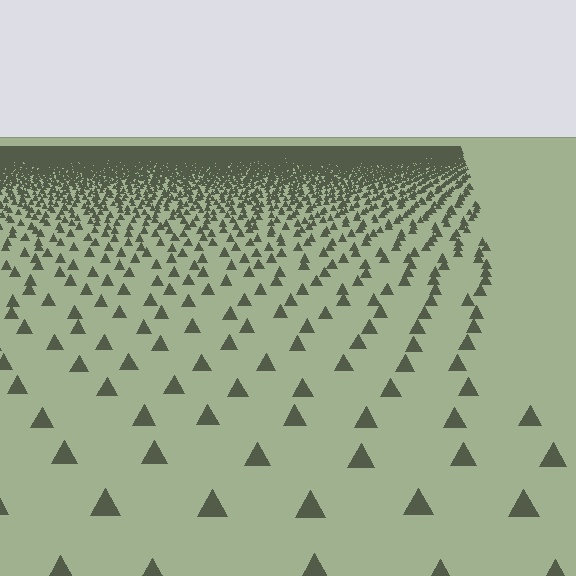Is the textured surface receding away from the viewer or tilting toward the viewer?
The surface is receding away from the viewer. Texture elements get smaller and denser toward the top.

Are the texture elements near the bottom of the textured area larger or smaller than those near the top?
Larger. Near the bottom, elements are closer to the viewer and appear at a bigger on-screen size.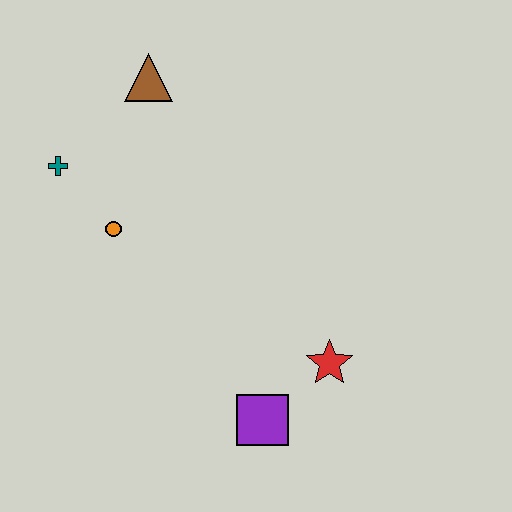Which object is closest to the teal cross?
The orange circle is closest to the teal cross.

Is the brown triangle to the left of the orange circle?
No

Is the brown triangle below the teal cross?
No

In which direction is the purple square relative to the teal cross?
The purple square is below the teal cross.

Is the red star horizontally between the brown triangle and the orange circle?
No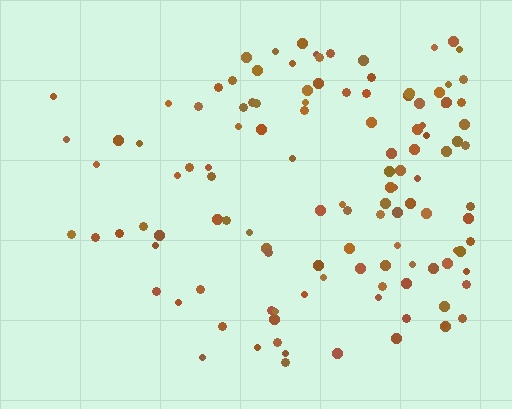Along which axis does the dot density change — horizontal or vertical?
Horizontal.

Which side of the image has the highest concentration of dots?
The right.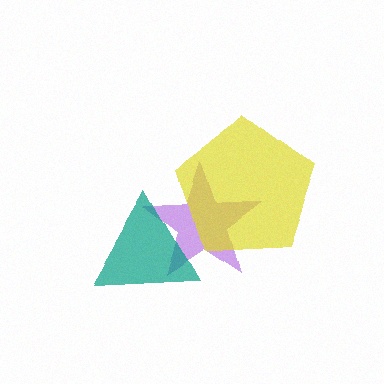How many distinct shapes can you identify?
There are 3 distinct shapes: a purple star, a teal triangle, a yellow pentagon.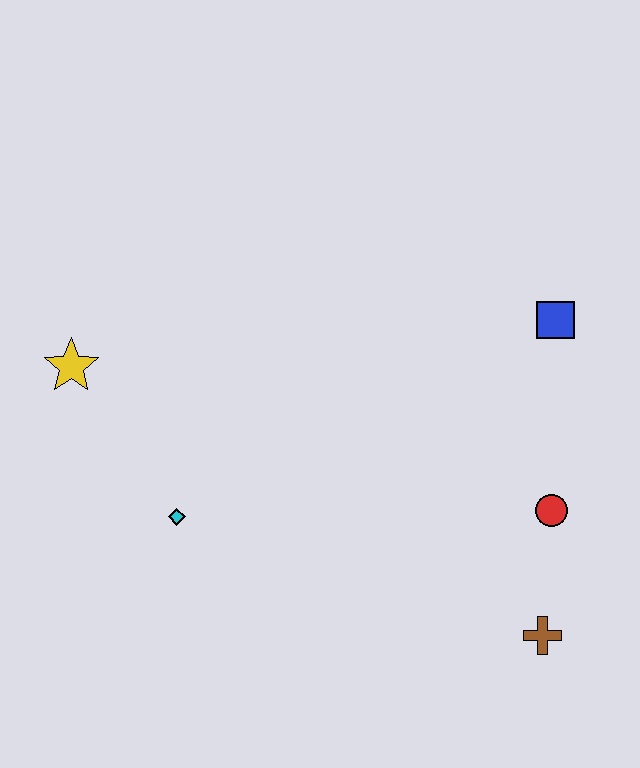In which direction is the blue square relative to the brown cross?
The blue square is above the brown cross.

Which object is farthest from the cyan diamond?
The blue square is farthest from the cyan diamond.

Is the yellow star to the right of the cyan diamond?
No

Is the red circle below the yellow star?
Yes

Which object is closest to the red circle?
The brown cross is closest to the red circle.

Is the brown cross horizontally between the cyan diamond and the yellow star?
No